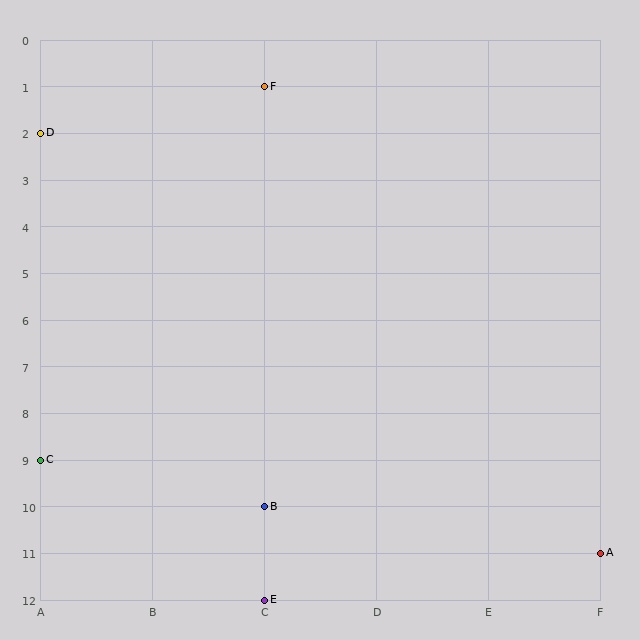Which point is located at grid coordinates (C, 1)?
Point F is at (C, 1).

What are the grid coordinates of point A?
Point A is at grid coordinates (F, 11).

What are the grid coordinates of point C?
Point C is at grid coordinates (A, 9).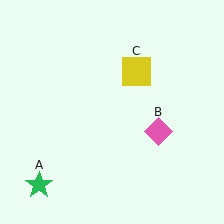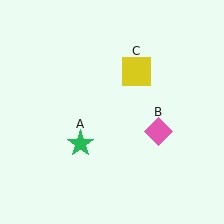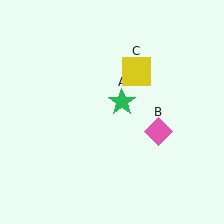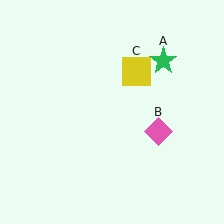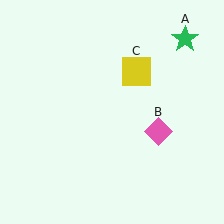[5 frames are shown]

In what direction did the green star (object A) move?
The green star (object A) moved up and to the right.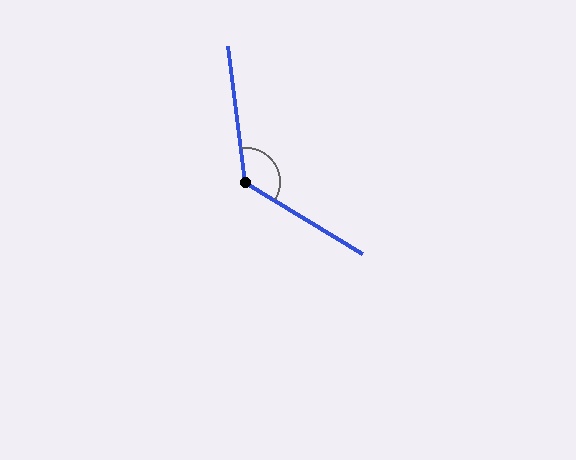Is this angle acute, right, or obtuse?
It is obtuse.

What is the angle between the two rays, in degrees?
Approximately 129 degrees.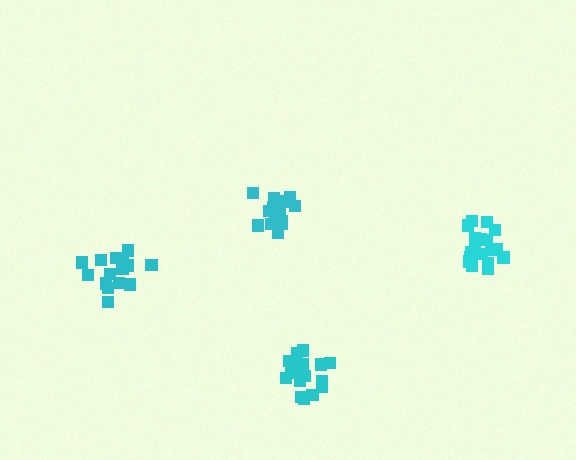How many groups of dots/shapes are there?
There are 4 groups.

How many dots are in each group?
Group 1: 19 dots, Group 2: 17 dots, Group 3: 20 dots, Group 4: 15 dots (71 total).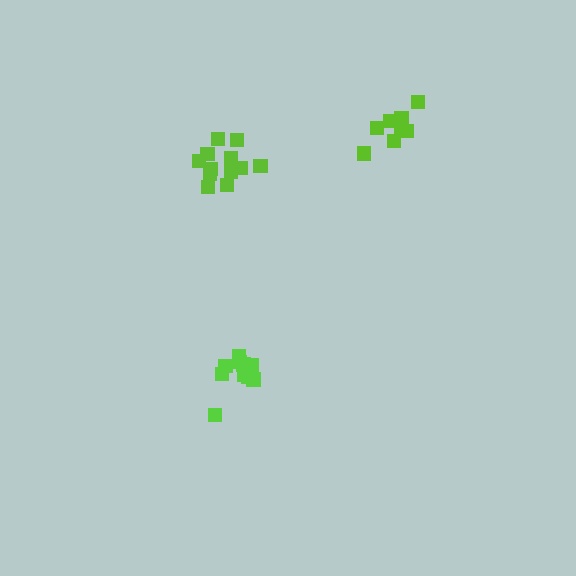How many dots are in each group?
Group 1: 11 dots, Group 2: 8 dots, Group 3: 12 dots (31 total).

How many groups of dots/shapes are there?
There are 3 groups.